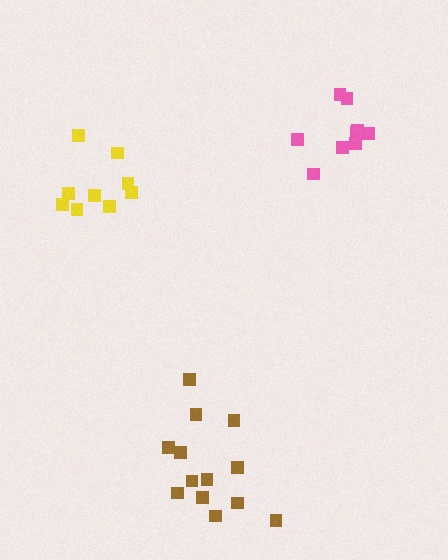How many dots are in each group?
Group 1: 9 dots, Group 2: 13 dots, Group 3: 9 dots (31 total).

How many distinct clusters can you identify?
There are 3 distinct clusters.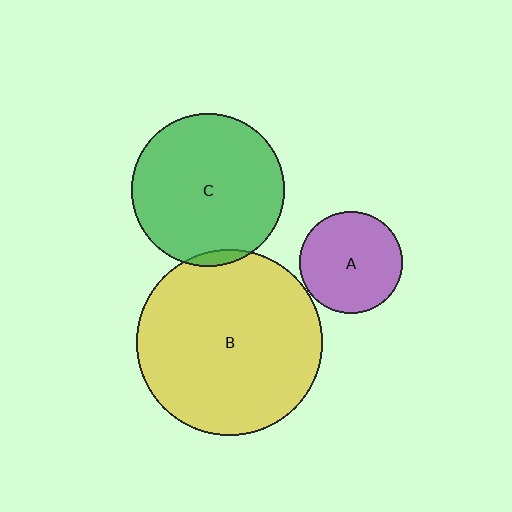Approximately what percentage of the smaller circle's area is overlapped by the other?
Approximately 5%.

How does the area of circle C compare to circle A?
Approximately 2.2 times.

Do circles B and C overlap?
Yes.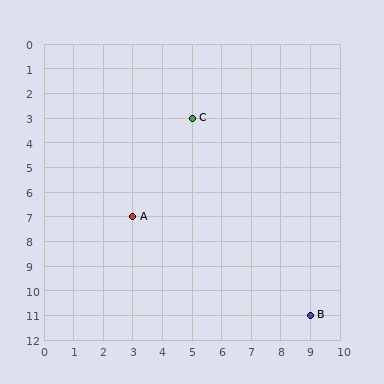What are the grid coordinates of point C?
Point C is at grid coordinates (5, 3).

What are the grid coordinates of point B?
Point B is at grid coordinates (9, 11).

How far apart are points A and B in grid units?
Points A and B are 6 columns and 4 rows apart (about 7.2 grid units diagonally).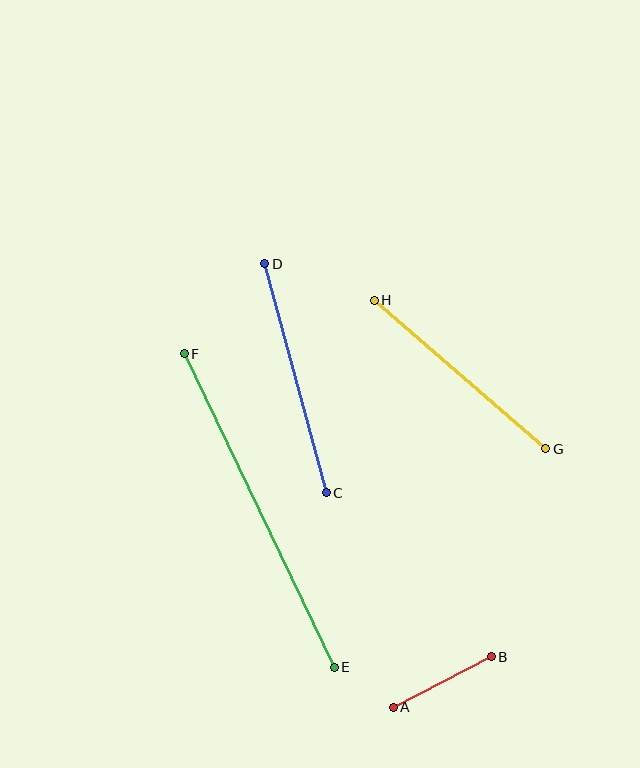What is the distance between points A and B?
The distance is approximately 111 pixels.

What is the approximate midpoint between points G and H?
The midpoint is at approximately (460, 374) pixels.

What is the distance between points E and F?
The distance is approximately 348 pixels.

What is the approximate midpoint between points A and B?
The midpoint is at approximately (442, 682) pixels.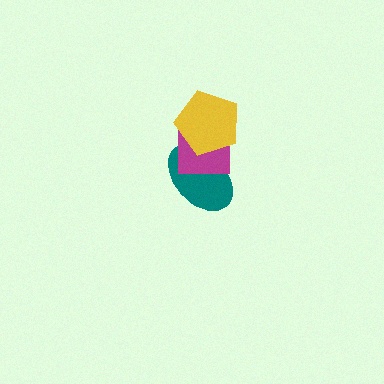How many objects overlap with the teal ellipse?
2 objects overlap with the teal ellipse.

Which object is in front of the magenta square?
The yellow pentagon is in front of the magenta square.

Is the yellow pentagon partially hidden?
No, no other shape covers it.